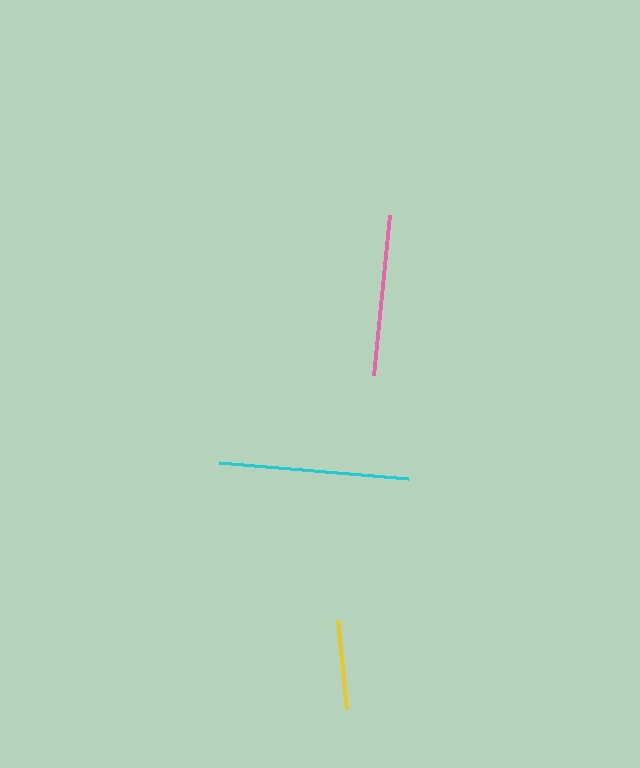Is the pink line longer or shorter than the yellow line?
The pink line is longer than the yellow line.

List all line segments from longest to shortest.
From longest to shortest: cyan, pink, yellow.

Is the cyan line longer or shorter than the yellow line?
The cyan line is longer than the yellow line.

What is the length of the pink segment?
The pink segment is approximately 161 pixels long.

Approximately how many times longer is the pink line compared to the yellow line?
The pink line is approximately 1.8 times the length of the yellow line.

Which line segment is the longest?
The cyan line is the longest at approximately 190 pixels.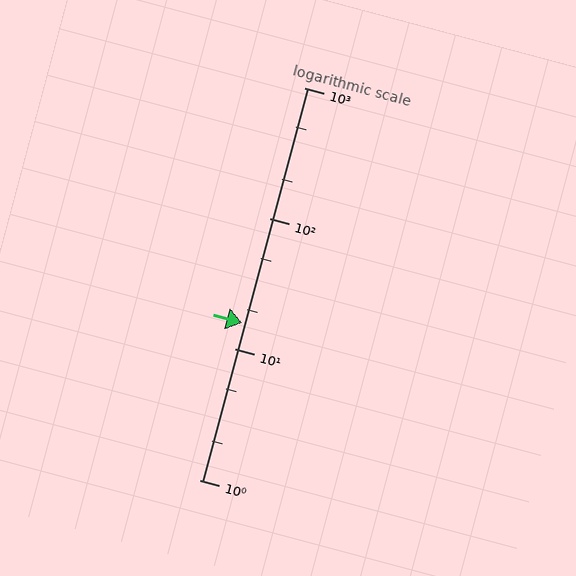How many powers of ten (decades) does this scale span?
The scale spans 3 decades, from 1 to 1000.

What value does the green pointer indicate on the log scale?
The pointer indicates approximately 16.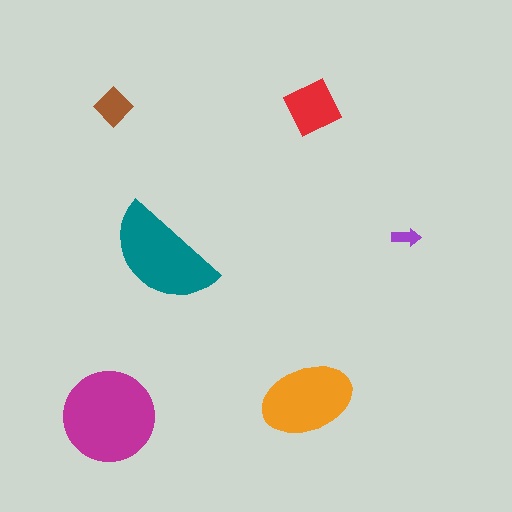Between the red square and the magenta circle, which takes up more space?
The magenta circle.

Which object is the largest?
The magenta circle.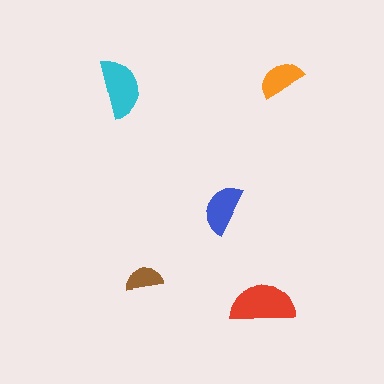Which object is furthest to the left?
The cyan semicircle is leftmost.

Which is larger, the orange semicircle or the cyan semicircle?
The cyan one.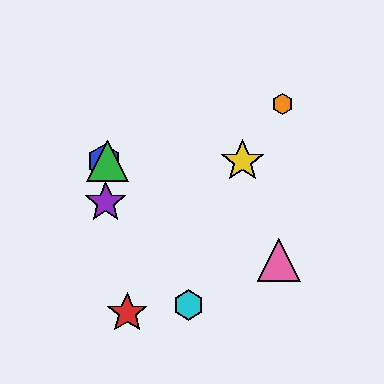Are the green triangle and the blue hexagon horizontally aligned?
Yes, both are at y≈161.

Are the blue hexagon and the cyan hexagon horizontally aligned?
No, the blue hexagon is at y≈161 and the cyan hexagon is at y≈305.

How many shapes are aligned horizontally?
3 shapes (the blue hexagon, the green triangle, the yellow star) are aligned horizontally.